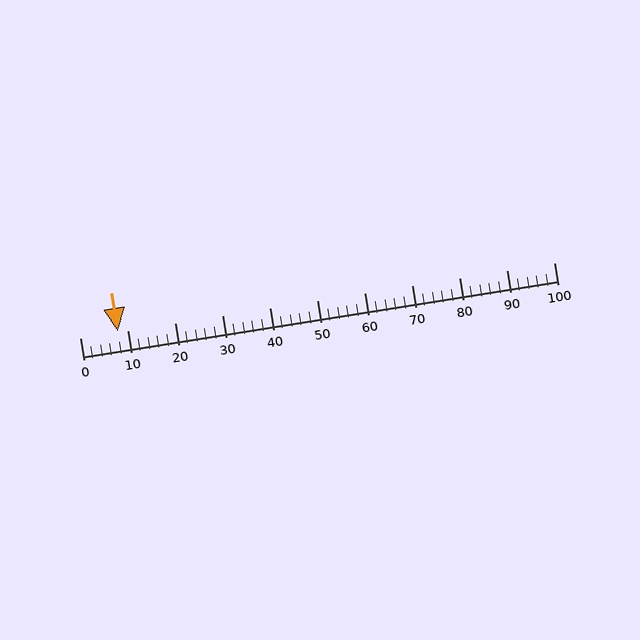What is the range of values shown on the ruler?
The ruler shows values from 0 to 100.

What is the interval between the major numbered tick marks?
The major tick marks are spaced 10 units apart.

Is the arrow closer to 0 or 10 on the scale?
The arrow is closer to 10.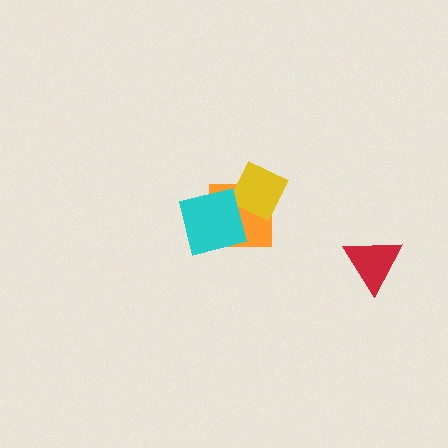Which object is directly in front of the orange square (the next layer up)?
The yellow diamond is directly in front of the orange square.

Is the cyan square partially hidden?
No, no other shape covers it.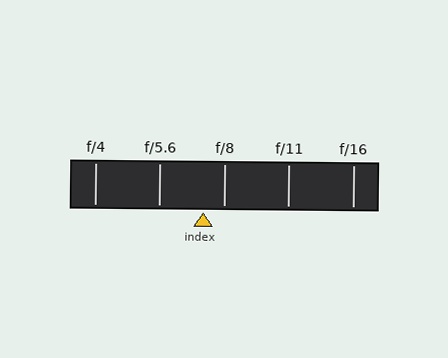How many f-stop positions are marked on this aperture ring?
There are 5 f-stop positions marked.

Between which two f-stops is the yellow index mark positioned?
The index mark is between f/5.6 and f/8.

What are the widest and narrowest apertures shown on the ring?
The widest aperture shown is f/4 and the narrowest is f/16.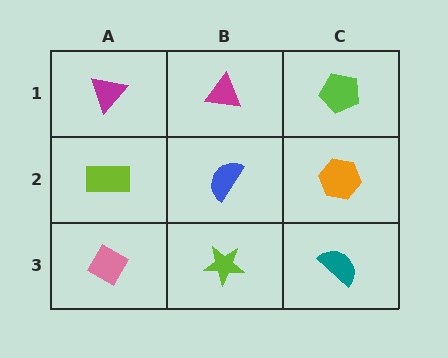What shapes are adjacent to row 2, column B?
A magenta triangle (row 1, column B), a lime star (row 3, column B), a lime rectangle (row 2, column A), an orange hexagon (row 2, column C).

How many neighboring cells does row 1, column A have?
2.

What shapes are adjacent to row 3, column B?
A blue semicircle (row 2, column B), a pink diamond (row 3, column A), a teal semicircle (row 3, column C).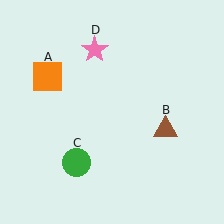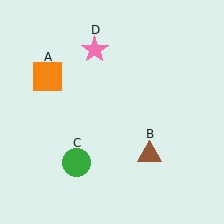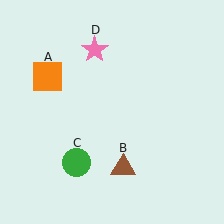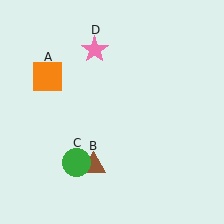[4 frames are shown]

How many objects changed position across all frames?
1 object changed position: brown triangle (object B).